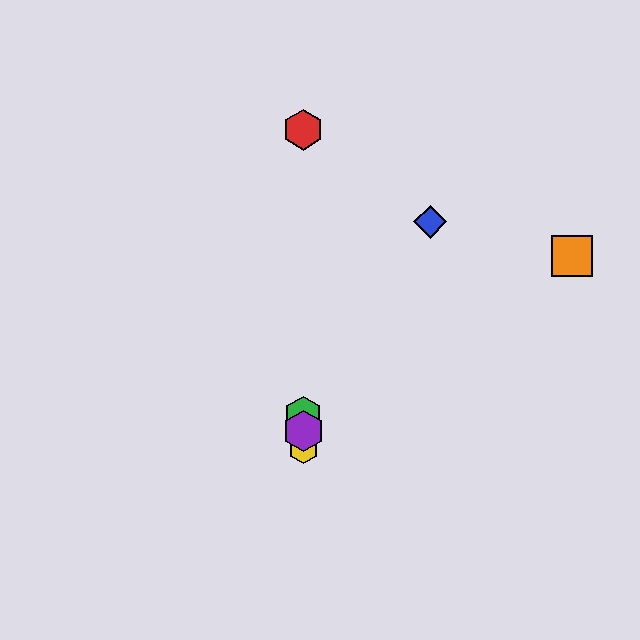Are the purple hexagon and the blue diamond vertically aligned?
No, the purple hexagon is at x≈303 and the blue diamond is at x≈430.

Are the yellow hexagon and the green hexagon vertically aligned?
Yes, both are at x≈303.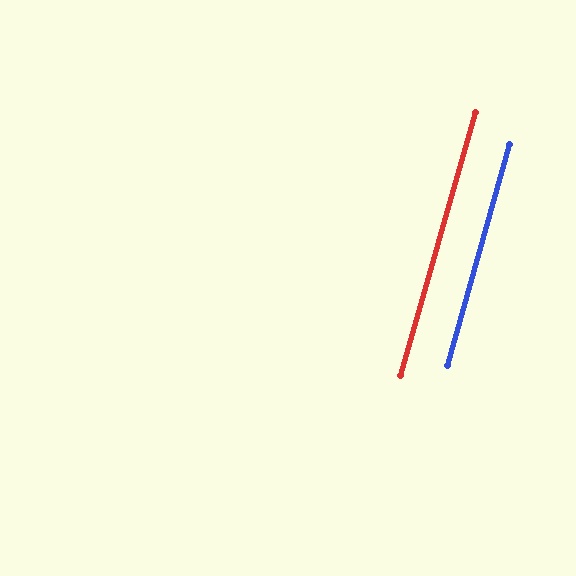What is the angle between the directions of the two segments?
Approximately 0 degrees.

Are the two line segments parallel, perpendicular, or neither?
Parallel — their directions differ by only 0.3°.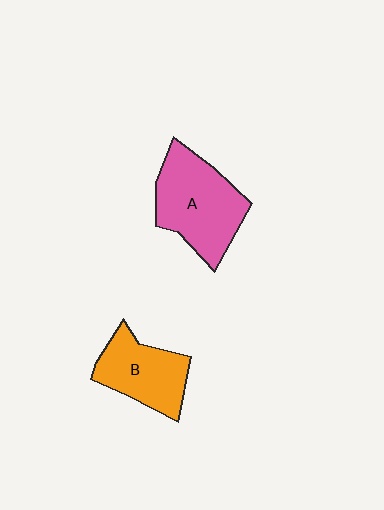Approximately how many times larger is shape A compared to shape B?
Approximately 1.4 times.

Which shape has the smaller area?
Shape B (orange).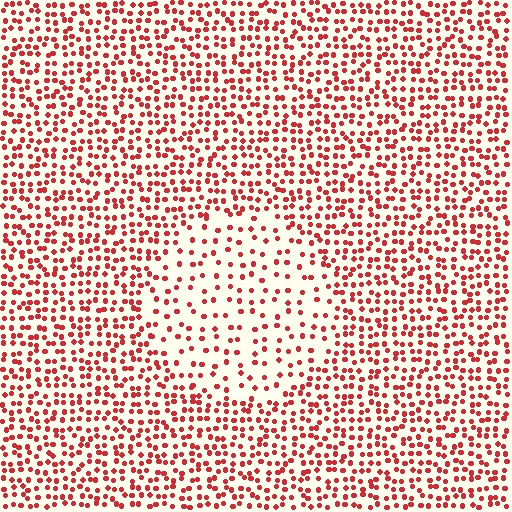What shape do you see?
I see a circle.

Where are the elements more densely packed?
The elements are more densely packed outside the circle boundary.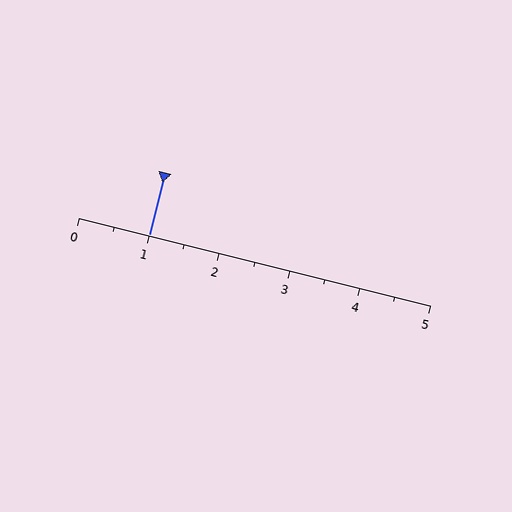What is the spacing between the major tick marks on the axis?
The major ticks are spaced 1 apart.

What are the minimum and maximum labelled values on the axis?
The axis runs from 0 to 5.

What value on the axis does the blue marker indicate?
The marker indicates approximately 1.